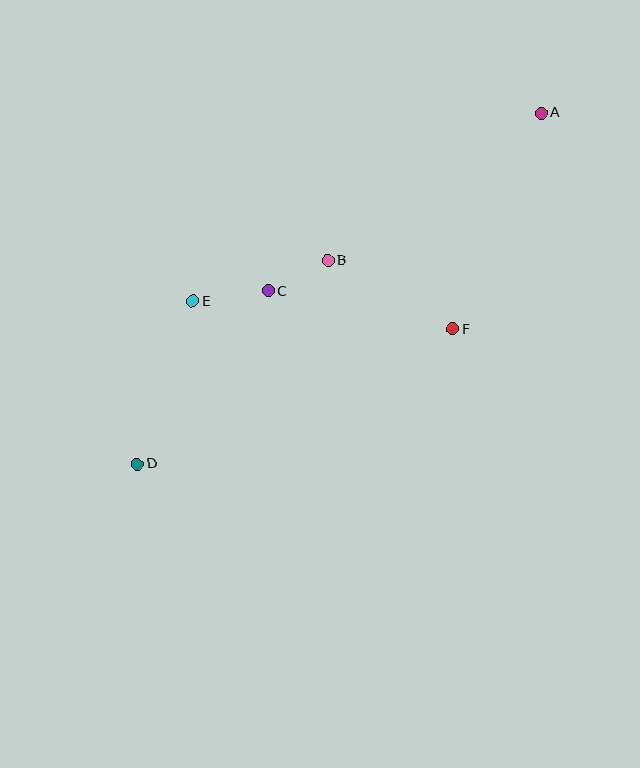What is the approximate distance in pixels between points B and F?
The distance between B and F is approximately 143 pixels.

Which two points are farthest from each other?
Points A and D are farthest from each other.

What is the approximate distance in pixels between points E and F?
The distance between E and F is approximately 261 pixels.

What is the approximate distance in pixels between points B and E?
The distance between B and E is approximately 141 pixels.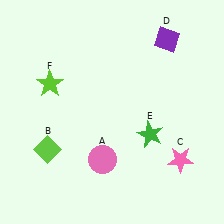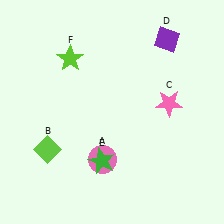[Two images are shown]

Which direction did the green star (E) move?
The green star (E) moved left.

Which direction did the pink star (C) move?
The pink star (C) moved up.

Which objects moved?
The objects that moved are: the pink star (C), the green star (E), the lime star (F).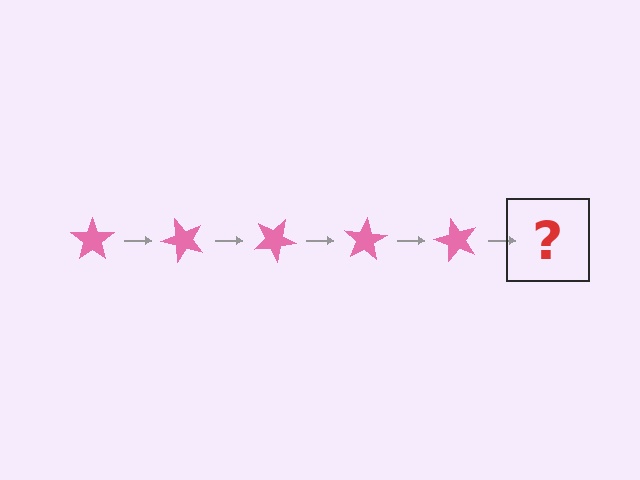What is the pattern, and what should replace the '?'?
The pattern is that the star rotates 50 degrees each step. The '?' should be a pink star rotated 250 degrees.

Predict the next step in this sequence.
The next step is a pink star rotated 250 degrees.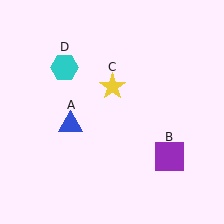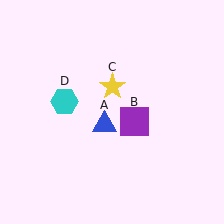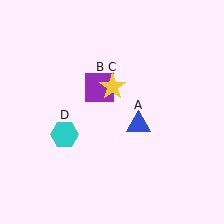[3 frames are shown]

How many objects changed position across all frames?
3 objects changed position: blue triangle (object A), purple square (object B), cyan hexagon (object D).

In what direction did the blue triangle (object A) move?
The blue triangle (object A) moved right.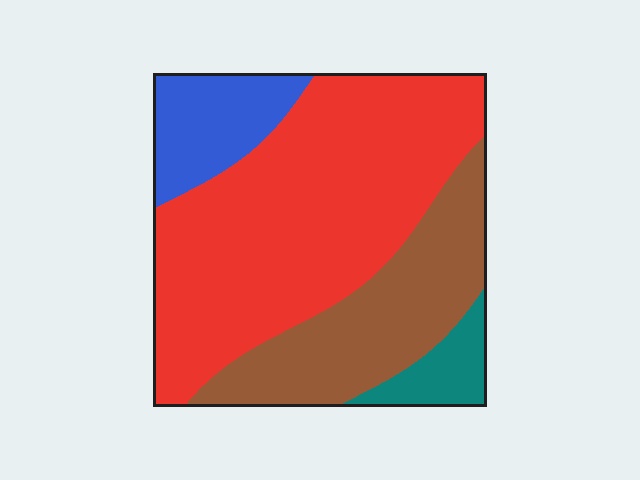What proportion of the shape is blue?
Blue covers about 10% of the shape.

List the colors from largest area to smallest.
From largest to smallest: red, brown, blue, teal.